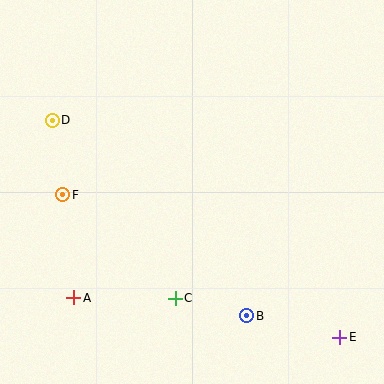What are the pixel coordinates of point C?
Point C is at (175, 298).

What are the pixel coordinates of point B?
Point B is at (247, 316).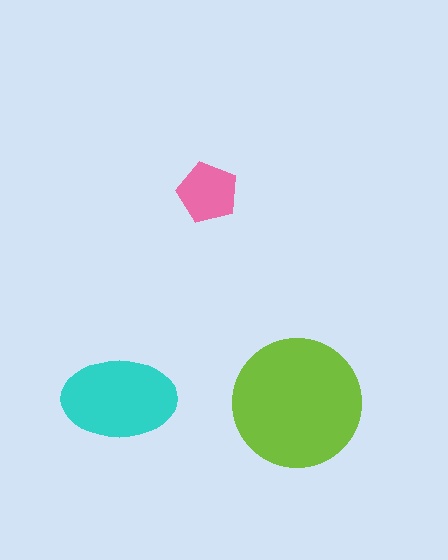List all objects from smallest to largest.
The pink pentagon, the cyan ellipse, the lime circle.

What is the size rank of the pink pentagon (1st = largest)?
3rd.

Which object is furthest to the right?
The lime circle is rightmost.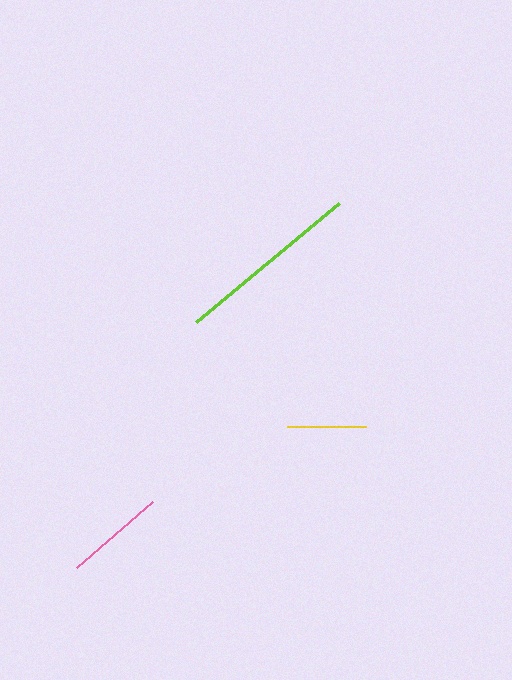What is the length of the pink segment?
The pink segment is approximately 101 pixels long.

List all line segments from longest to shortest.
From longest to shortest: lime, pink, yellow.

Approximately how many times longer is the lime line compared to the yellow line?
The lime line is approximately 2.3 times the length of the yellow line.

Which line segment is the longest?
The lime line is the longest at approximately 186 pixels.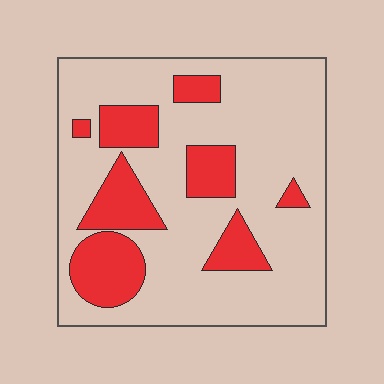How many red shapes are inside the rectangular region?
8.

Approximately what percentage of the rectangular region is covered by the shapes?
Approximately 25%.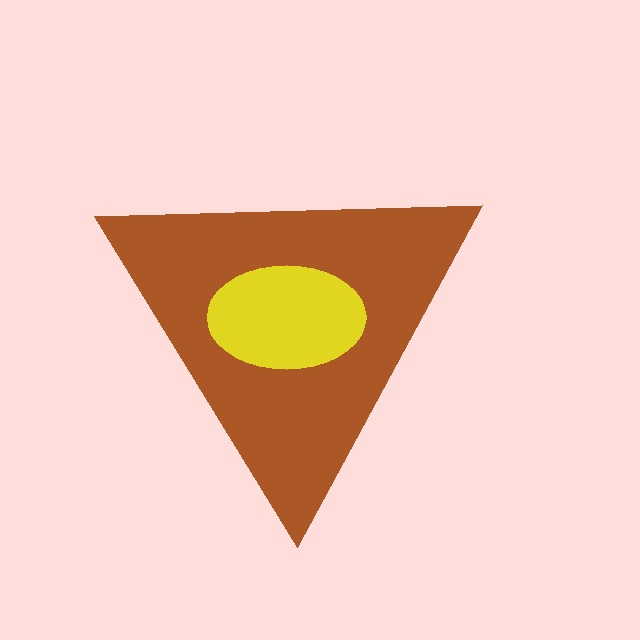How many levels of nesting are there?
2.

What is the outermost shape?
The brown triangle.